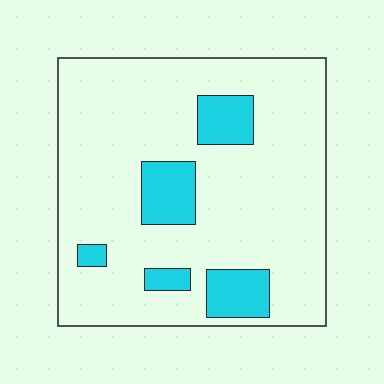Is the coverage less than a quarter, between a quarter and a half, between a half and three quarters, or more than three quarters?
Less than a quarter.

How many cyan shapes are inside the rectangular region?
5.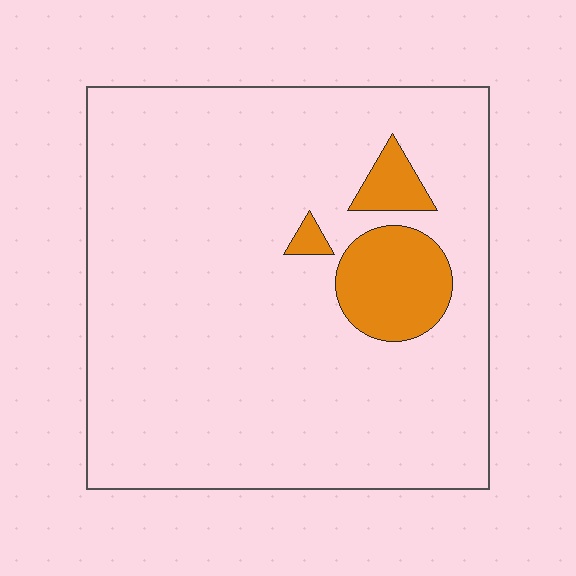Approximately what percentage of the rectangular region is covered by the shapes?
Approximately 10%.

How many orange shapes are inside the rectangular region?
3.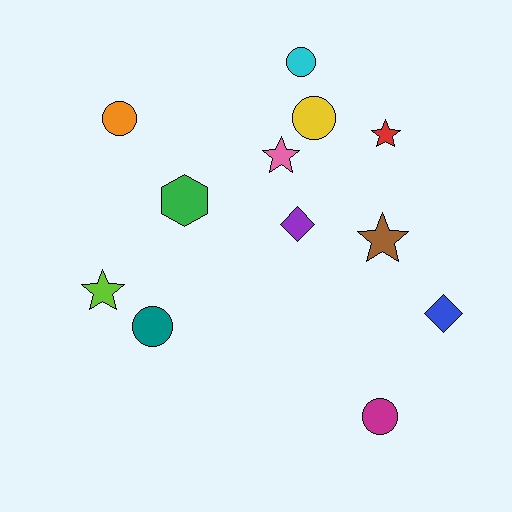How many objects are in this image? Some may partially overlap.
There are 12 objects.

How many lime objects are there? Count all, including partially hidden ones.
There is 1 lime object.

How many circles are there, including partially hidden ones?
There are 5 circles.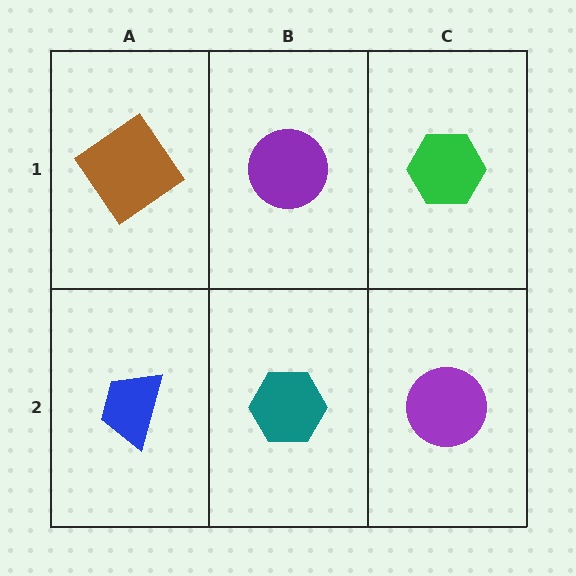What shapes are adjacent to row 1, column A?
A blue trapezoid (row 2, column A), a purple circle (row 1, column B).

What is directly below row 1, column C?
A purple circle.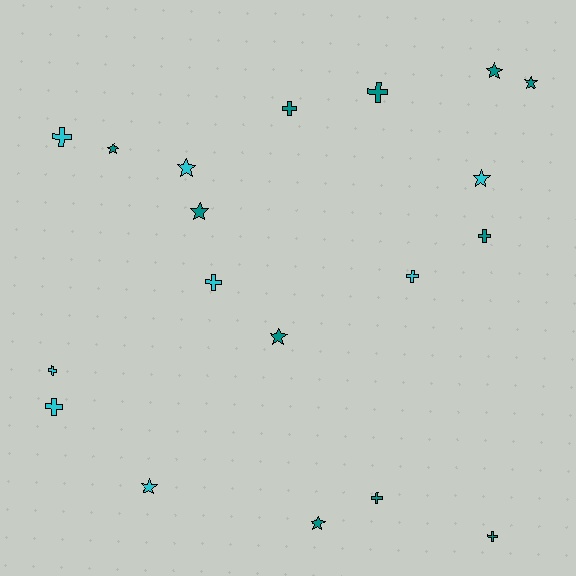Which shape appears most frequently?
Cross, with 10 objects.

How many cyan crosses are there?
There are 5 cyan crosses.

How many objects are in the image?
There are 19 objects.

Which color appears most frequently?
Teal, with 11 objects.